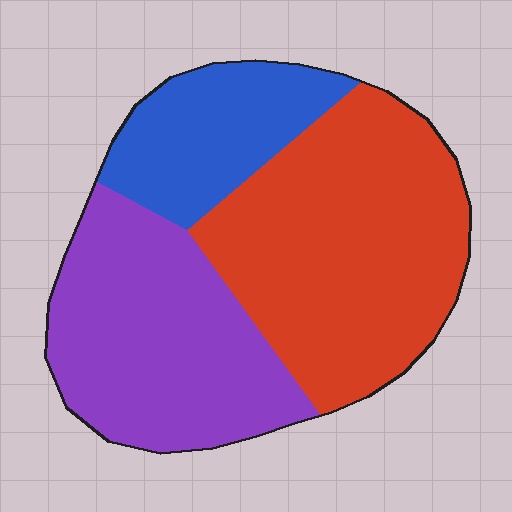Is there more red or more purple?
Red.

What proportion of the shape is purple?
Purple covers about 35% of the shape.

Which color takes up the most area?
Red, at roughly 45%.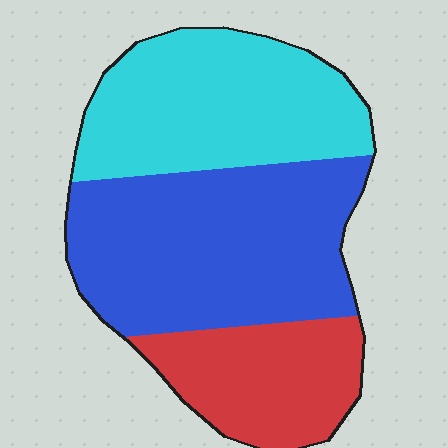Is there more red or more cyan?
Cyan.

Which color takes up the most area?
Blue, at roughly 45%.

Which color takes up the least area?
Red, at roughly 20%.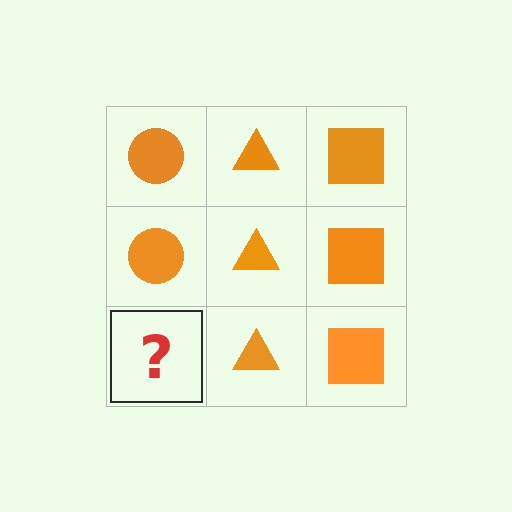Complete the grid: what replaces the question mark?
The question mark should be replaced with an orange circle.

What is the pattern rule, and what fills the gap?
The rule is that each column has a consistent shape. The gap should be filled with an orange circle.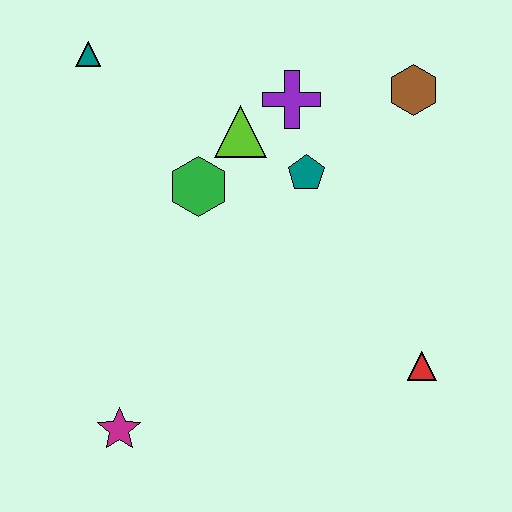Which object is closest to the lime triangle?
The purple cross is closest to the lime triangle.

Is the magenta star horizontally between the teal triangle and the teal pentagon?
Yes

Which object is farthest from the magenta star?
The brown hexagon is farthest from the magenta star.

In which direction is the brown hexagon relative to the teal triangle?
The brown hexagon is to the right of the teal triangle.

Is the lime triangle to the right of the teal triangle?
Yes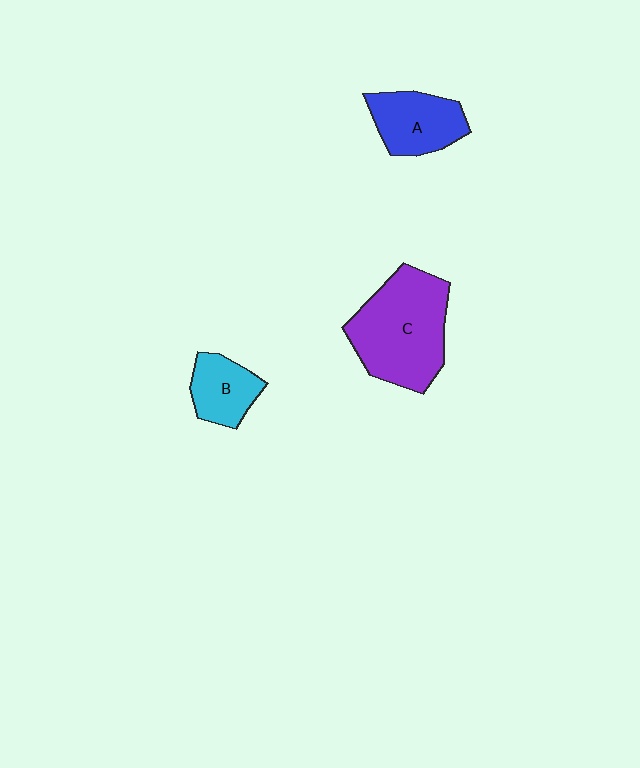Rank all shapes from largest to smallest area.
From largest to smallest: C (purple), A (blue), B (cyan).